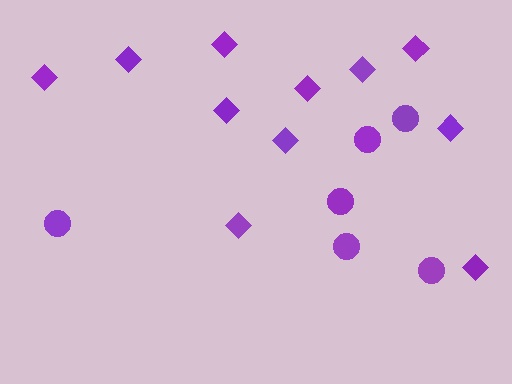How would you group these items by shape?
There are 2 groups: one group of diamonds (11) and one group of circles (6).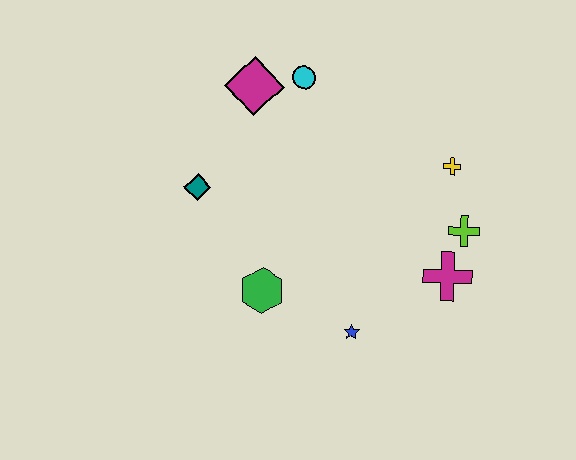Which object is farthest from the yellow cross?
The teal diamond is farthest from the yellow cross.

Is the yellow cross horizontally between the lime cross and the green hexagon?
Yes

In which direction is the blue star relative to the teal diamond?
The blue star is to the right of the teal diamond.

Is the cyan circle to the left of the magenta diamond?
No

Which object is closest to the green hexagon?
The blue star is closest to the green hexagon.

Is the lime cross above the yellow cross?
No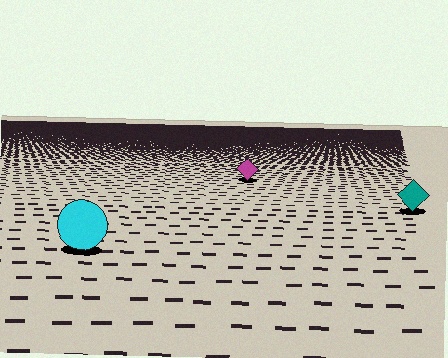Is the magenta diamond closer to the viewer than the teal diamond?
No. The teal diamond is closer — you can tell from the texture gradient: the ground texture is coarser near it.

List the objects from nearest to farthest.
From nearest to farthest: the cyan circle, the teal diamond, the magenta diamond.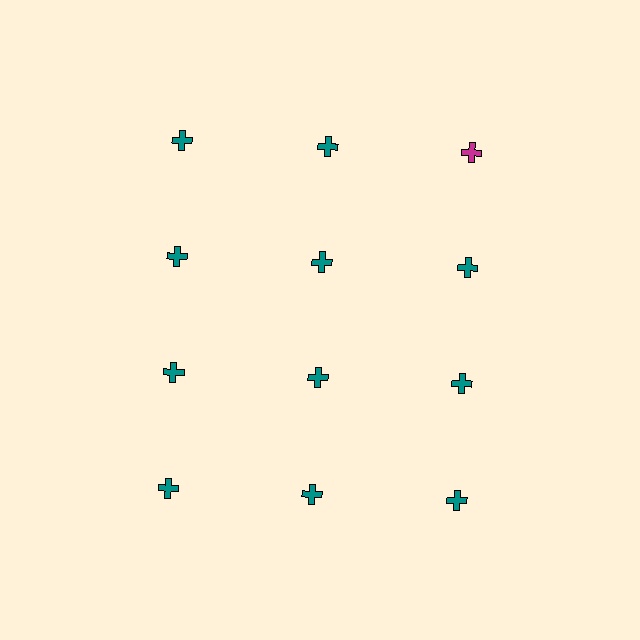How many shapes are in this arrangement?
There are 12 shapes arranged in a grid pattern.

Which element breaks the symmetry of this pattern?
The magenta cross in the top row, center column breaks the symmetry. All other shapes are teal crosses.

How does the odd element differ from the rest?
It has a different color: magenta instead of teal.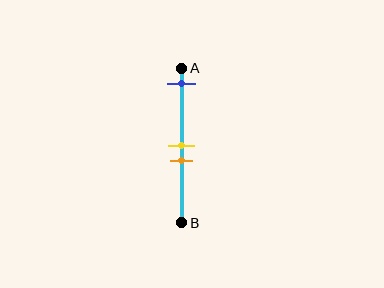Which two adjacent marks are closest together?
The yellow and orange marks are the closest adjacent pair.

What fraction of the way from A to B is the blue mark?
The blue mark is approximately 10% (0.1) of the way from A to B.